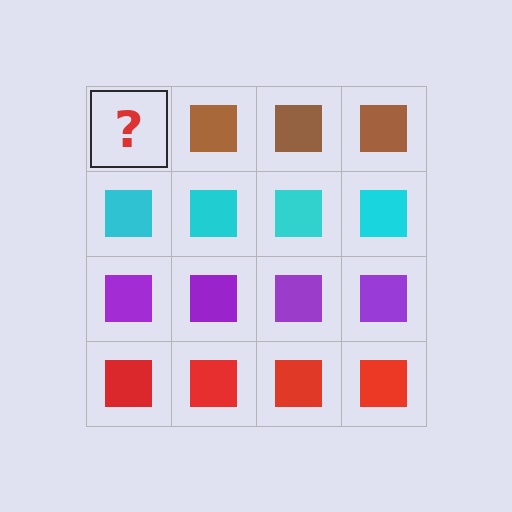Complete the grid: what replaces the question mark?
The question mark should be replaced with a brown square.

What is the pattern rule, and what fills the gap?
The rule is that each row has a consistent color. The gap should be filled with a brown square.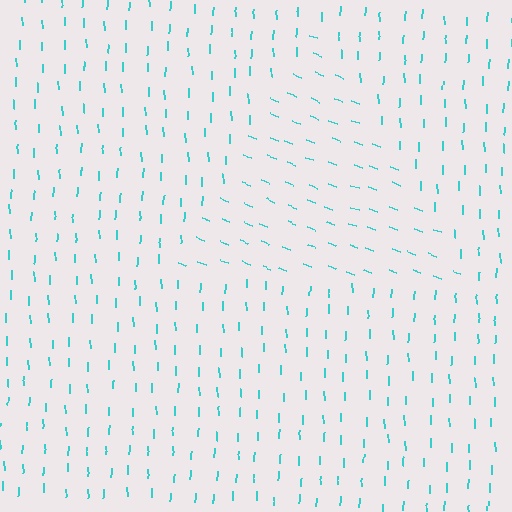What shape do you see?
I see a triangle.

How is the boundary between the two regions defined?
The boundary is defined purely by a change in line orientation (approximately 69 degrees difference). All lines are the same color and thickness.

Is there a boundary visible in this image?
Yes, there is a texture boundary formed by a change in line orientation.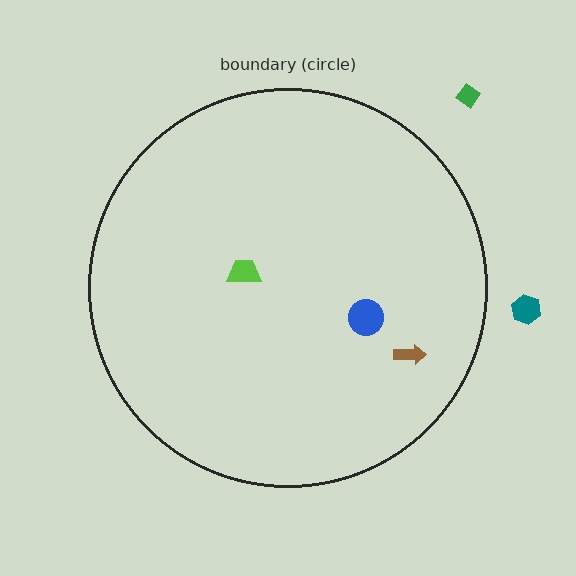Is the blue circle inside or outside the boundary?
Inside.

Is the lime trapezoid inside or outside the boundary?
Inside.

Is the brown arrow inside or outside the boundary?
Inside.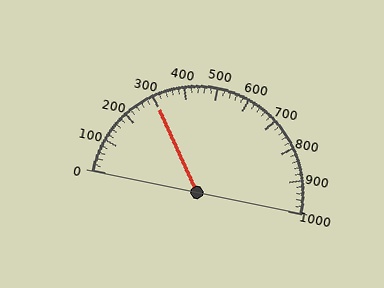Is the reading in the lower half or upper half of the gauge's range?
The reading is in the lower half of the range (0 to 1000).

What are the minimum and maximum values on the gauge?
The gauge ranges from 0 to 1000.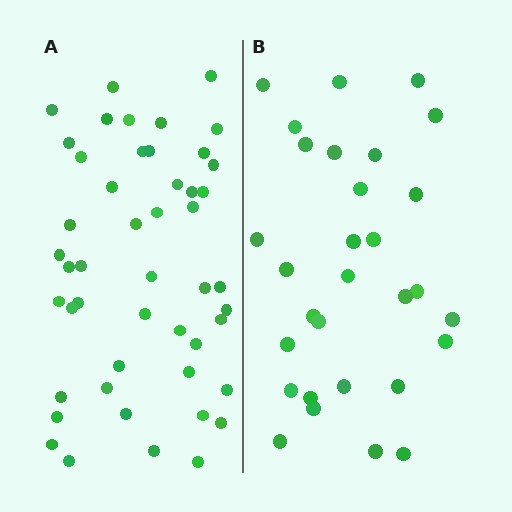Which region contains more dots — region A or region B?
Region A (the left region) has more dots.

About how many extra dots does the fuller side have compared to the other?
Region A has approximately 20 more dots than region B.